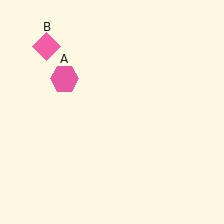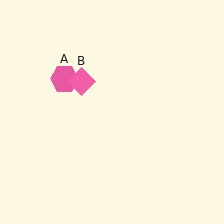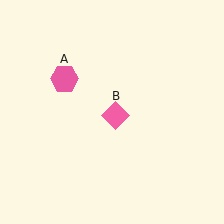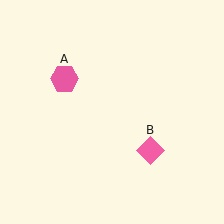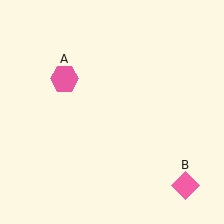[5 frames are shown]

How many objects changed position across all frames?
1 object changed position: pink diamond (object B).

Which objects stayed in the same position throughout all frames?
Pink hexagon (object A) remained stationary.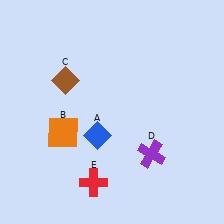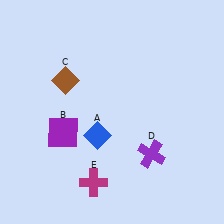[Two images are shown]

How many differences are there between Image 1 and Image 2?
There are 2 differences between the two images.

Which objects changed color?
B changed from orange to purple. E changed from red to magenta.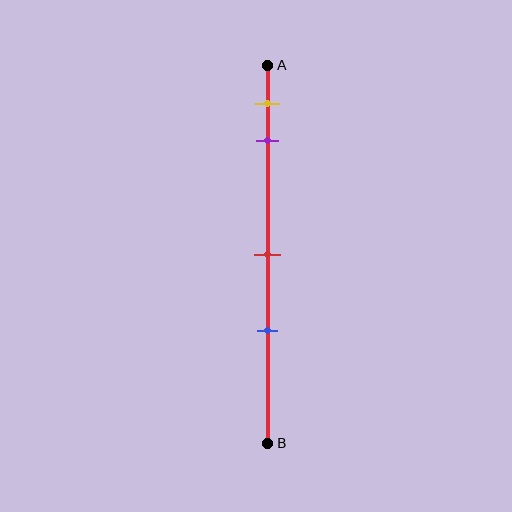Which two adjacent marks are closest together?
The yellow and purple marks are the closest adjacent pair.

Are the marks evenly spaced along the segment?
No, the marks are not evenly spaced.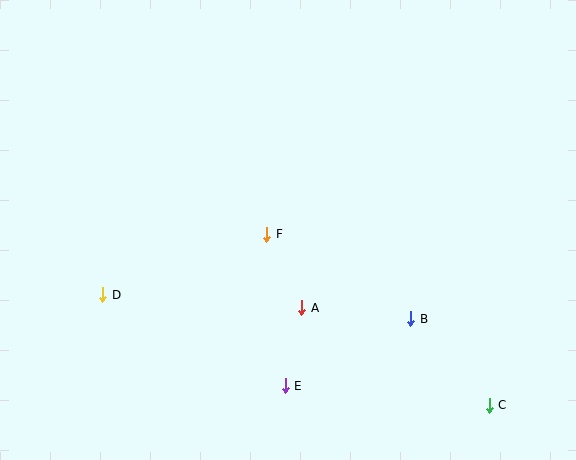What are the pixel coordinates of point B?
Point B is at (411, 319).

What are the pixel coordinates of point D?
Point D is at (103, 295).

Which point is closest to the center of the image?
Point F at (267, 234) is closest to the center.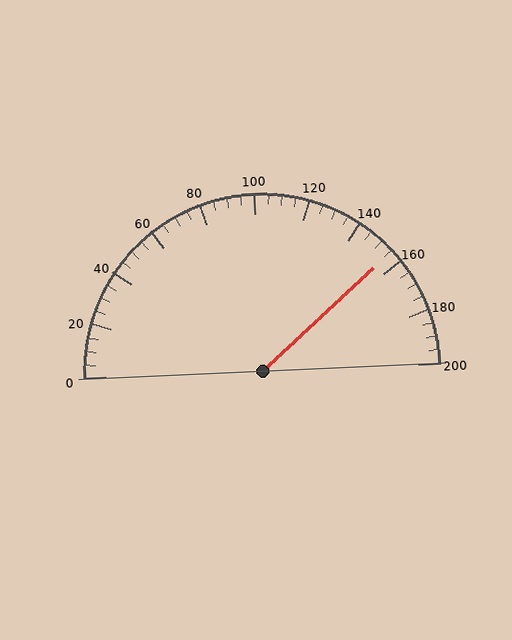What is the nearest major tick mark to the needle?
The nearest major tick mark is 160.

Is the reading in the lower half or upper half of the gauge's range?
The reading is in the upper half of the range (0 to 200).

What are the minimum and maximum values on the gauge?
The gauge ranges from 0 to 200.